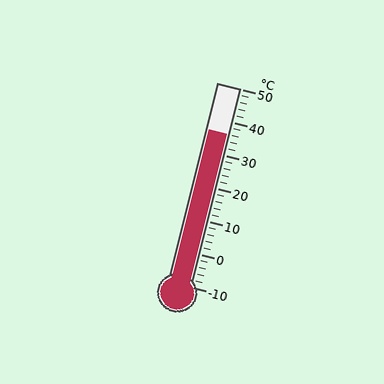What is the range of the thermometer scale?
The thermometer scale ranges from -10°C to 50°C.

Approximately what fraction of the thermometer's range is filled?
The thermometer is filled to approximately 75% of its range.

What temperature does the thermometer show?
The thermometer shows approximately 36°C.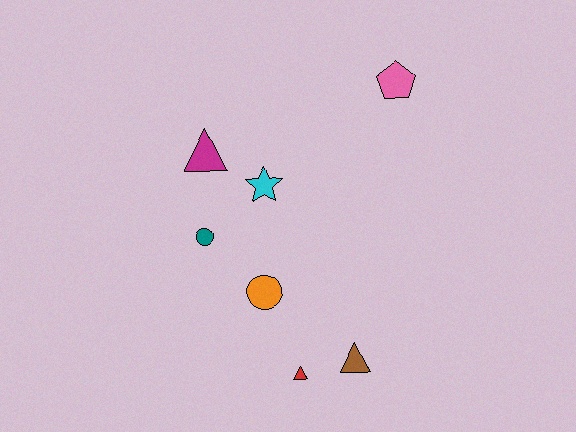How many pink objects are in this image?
There is 1 pink object.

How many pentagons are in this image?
There is 1 pentagon.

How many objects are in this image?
There are 7 objects.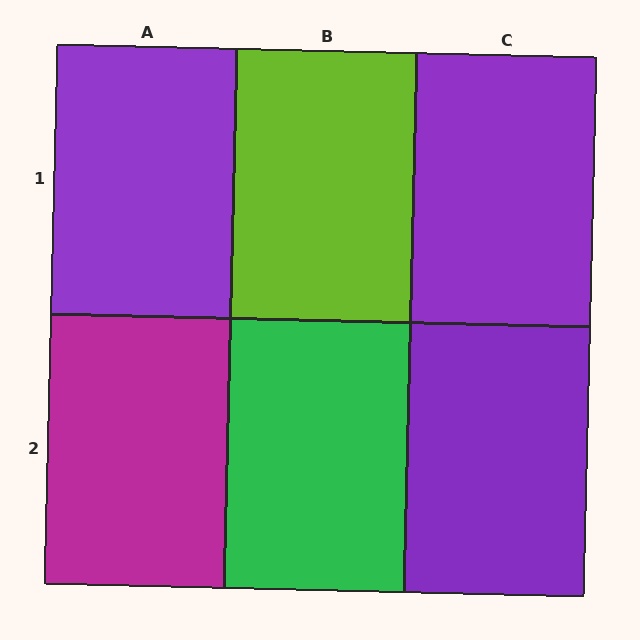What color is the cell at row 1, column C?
Purple.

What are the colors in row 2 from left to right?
Magenta, green, purple.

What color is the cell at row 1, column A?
Purple.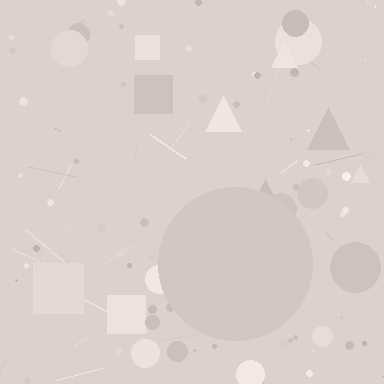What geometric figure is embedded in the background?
A circle is embedded in the background.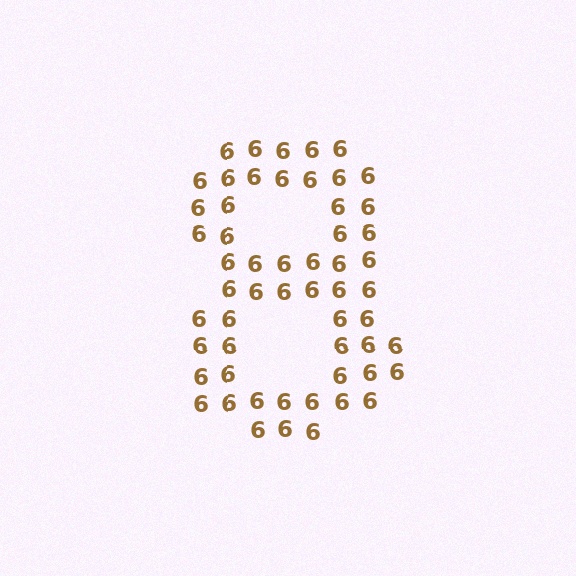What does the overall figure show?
The overall figure shows the digit 8.